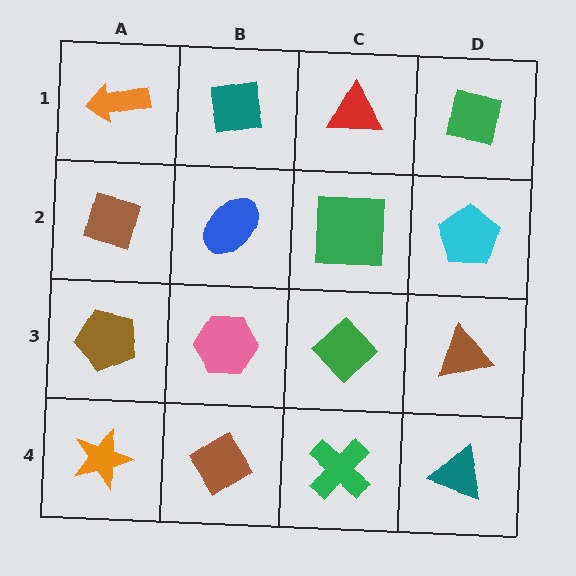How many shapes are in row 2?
4 shapes.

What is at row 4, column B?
A brown diamond.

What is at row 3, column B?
A pink hexagon.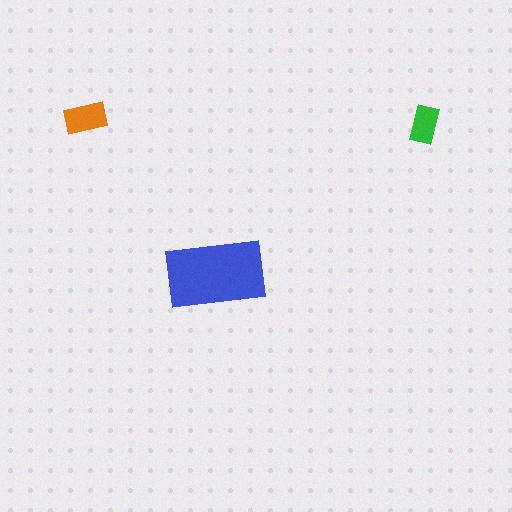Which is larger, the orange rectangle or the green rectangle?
The orange one.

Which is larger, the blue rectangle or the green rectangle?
The blue one.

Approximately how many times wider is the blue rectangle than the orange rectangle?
About 2.5 times wider.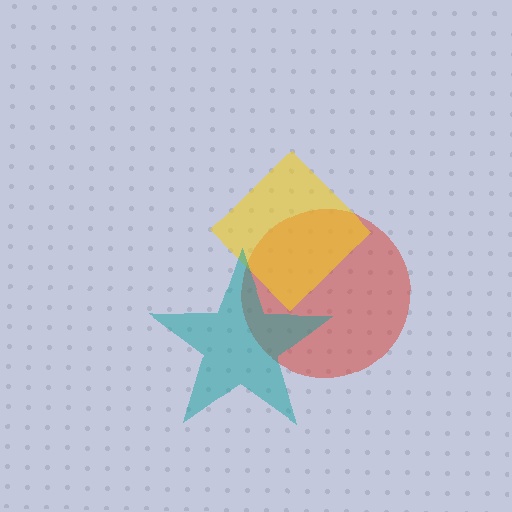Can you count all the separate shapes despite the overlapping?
Yes, there are 3 separate shapes.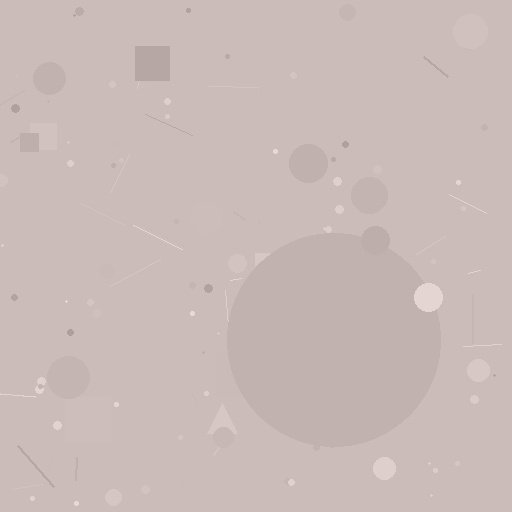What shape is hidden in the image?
A circle is hidden in the image.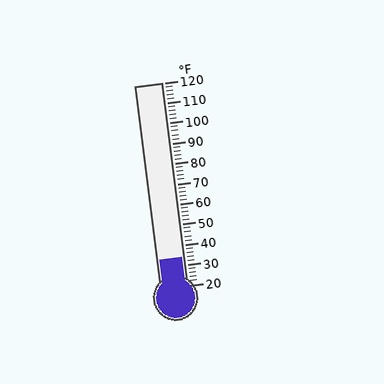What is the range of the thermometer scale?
The thermometer scale ranges from 20°F to 120°F.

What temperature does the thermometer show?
The thermometer shows approximately 34°F.